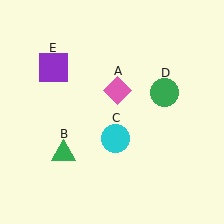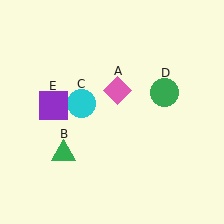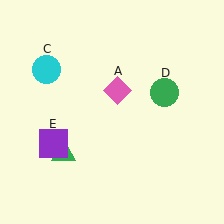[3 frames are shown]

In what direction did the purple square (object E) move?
The purple square (object E) moved down.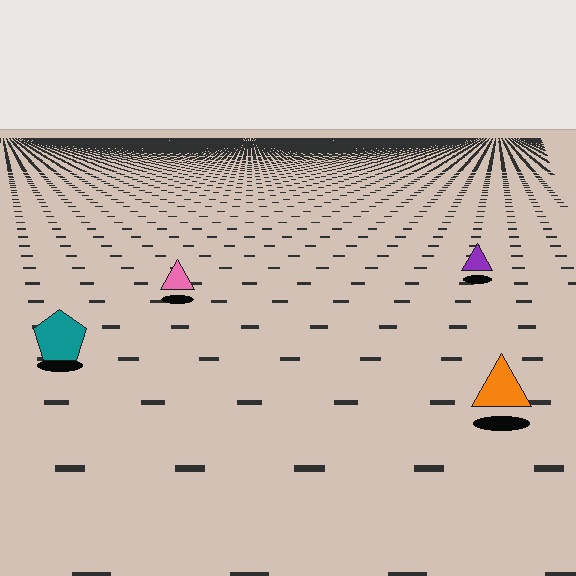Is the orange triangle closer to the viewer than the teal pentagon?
Yes. The orange triangle is closer — you can tell from the texture gradient: the ground texture is coarser near it.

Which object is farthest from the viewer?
The purple triangle is farthest from the viewer. It appears smaller and the ground texture around it is denser.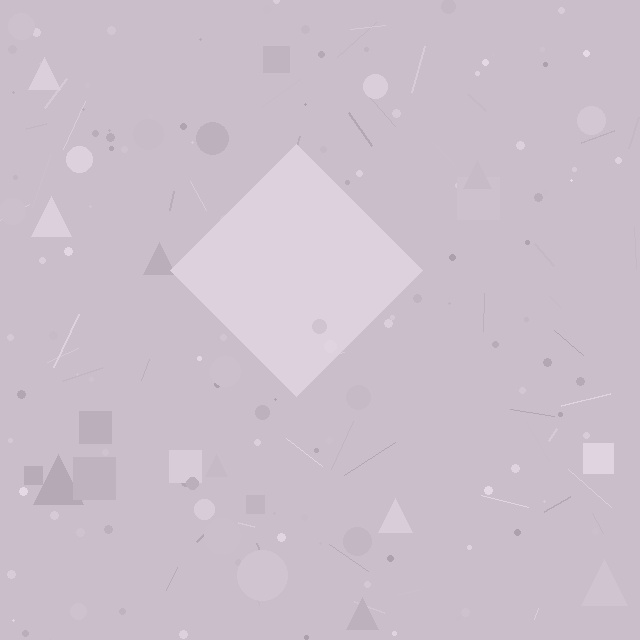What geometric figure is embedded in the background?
A diamond is embedded in the background.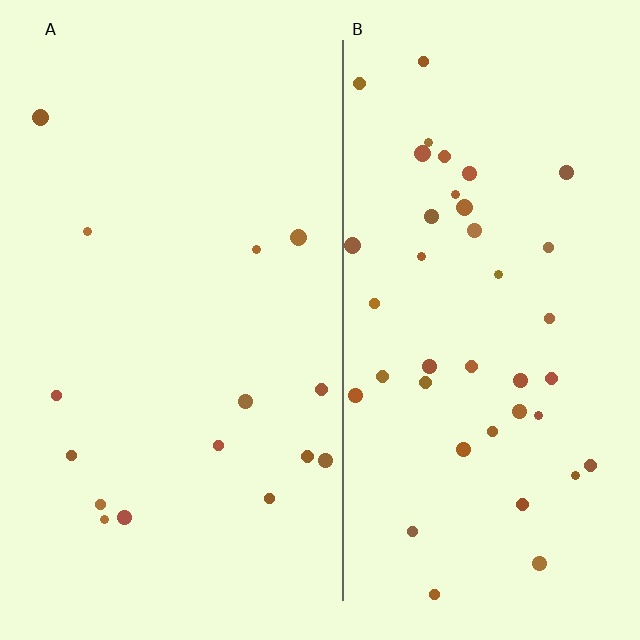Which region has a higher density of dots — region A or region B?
B (the right).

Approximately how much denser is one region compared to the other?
Approximately 2.7× — region B over region A.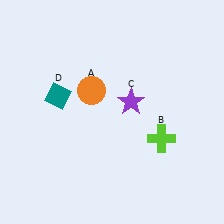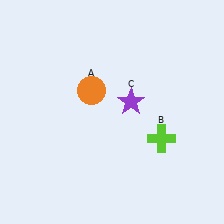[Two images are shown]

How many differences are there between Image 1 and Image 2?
There is 1 difference between the two images.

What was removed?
The teal diamond (D) was removed in Image 2.